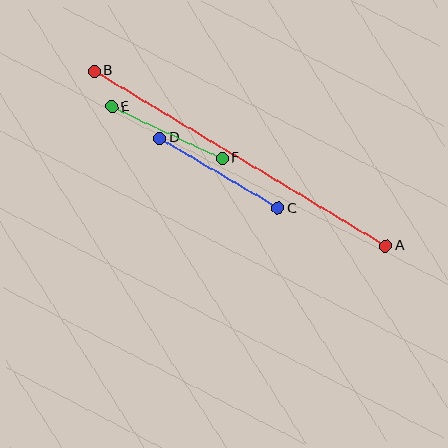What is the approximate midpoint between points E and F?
The midpoint is at approximately (167, 133) pixels.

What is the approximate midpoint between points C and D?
The midpoint is at approximately (219, 173) pixels.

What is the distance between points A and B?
The distance is approximately 340 pixels.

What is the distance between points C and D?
The distance is approximately 137 pixels.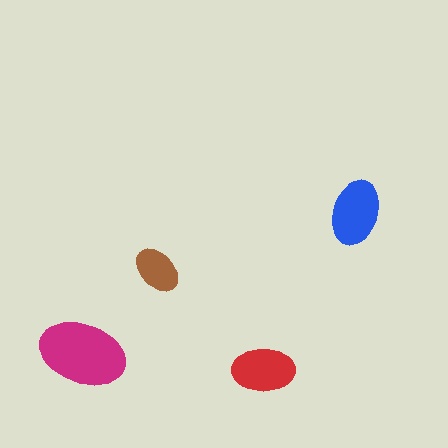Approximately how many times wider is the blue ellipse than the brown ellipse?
About 1.5 times wider.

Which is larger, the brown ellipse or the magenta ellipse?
The magenta one.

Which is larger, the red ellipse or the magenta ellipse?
The magenta one.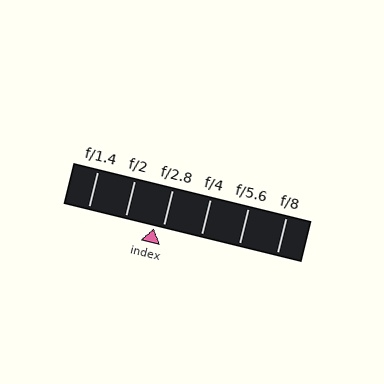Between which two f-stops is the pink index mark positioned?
The index mark is between f/2 and f/2.8.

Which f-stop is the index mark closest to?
The index mark is closest to f/2.8.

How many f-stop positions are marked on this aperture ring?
There are 6 f-stop positions marked.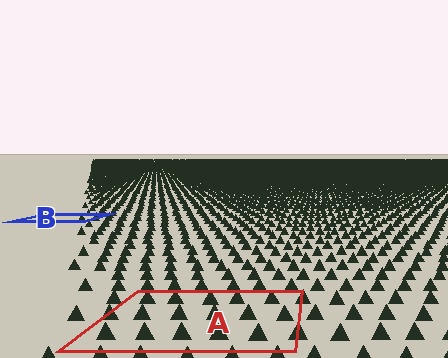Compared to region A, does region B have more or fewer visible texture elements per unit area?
Region B has more texture elements per unit area — they are packed more densely because it is farther away.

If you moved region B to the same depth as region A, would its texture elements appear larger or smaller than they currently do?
They would appear larger. At a closer depth, the same texture elements are projected at a bigger on-screen size.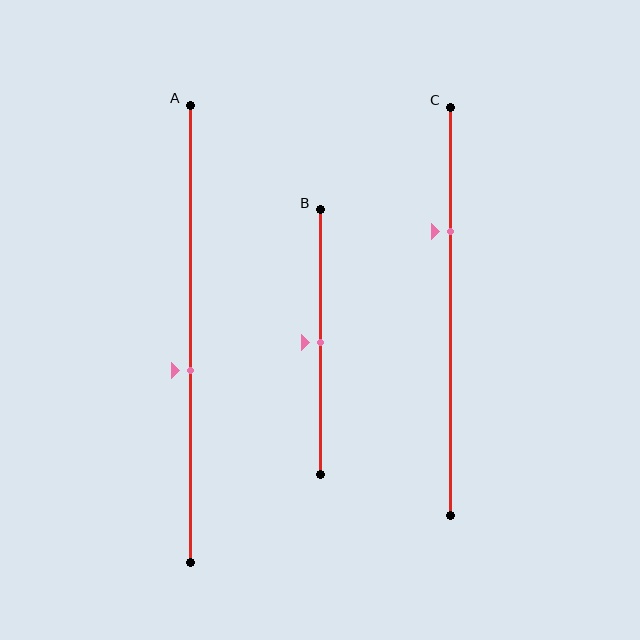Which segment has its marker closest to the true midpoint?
Segment B has its marker closest to the true midpoint.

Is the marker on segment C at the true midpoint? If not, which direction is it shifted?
No, the marker on segment C is shifted upward by about 20% of the segment length.